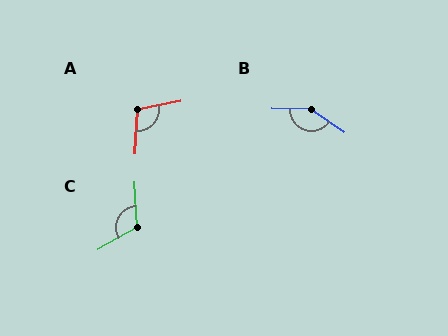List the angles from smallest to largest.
A (103°), C (117°), B (145°).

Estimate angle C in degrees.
Approximately 117 degrees.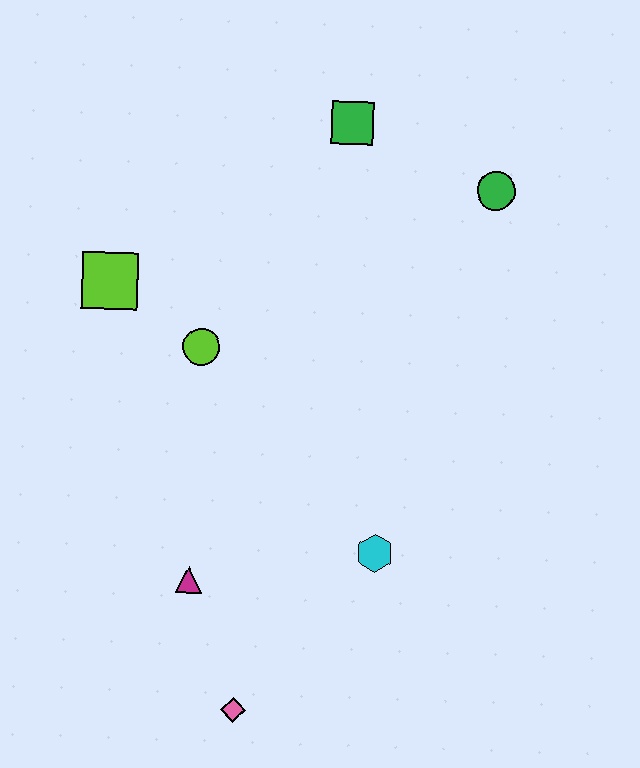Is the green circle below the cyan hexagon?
No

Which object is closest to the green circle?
The green square is closest to the green circle.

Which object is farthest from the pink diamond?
The green square is farthest from the pink diamond.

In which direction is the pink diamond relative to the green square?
The pink diamond is below the green square.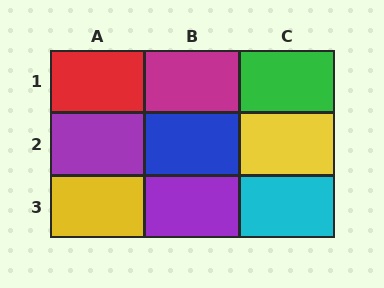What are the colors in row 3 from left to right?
Yellow, purple, cyan.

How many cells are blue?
1 cell is blue.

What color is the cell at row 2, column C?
Yellow.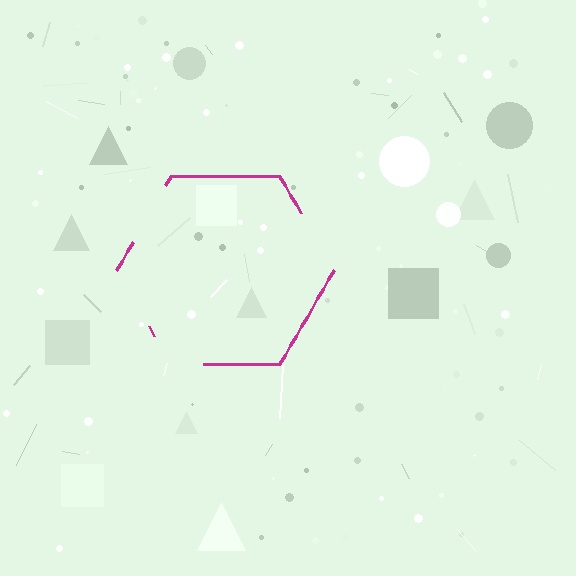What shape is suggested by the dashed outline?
The dashed outline suggests a hexagon.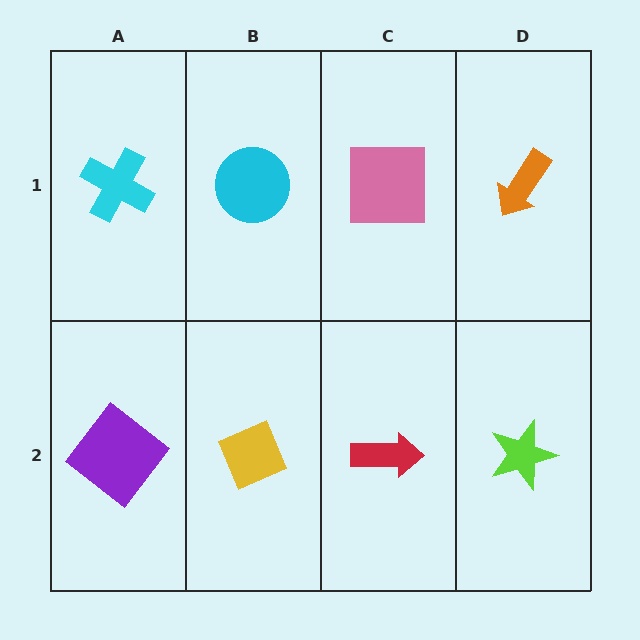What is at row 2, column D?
A lime star.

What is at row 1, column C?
A pink square.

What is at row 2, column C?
A red arrow.